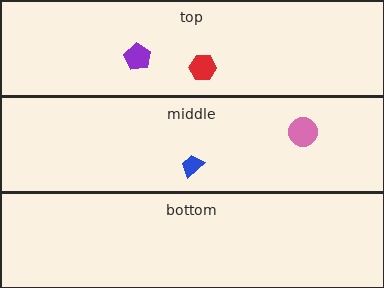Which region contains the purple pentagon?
The top region.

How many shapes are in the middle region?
2.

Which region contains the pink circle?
The middle region.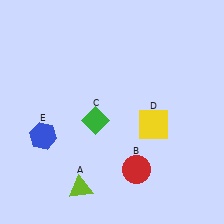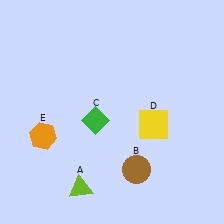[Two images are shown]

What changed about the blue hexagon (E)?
In Image 1, E is blue. In Image 2, it changed to orange.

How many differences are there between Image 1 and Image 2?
There are 2 differences between the two images.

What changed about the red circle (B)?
In Image 1, B is red. In Image 2, it changed to brown.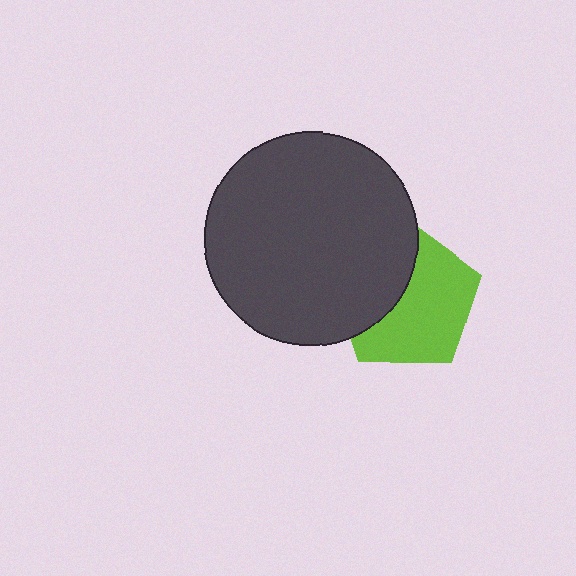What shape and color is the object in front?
The object in front is a dark gray circle.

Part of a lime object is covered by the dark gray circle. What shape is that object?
It is a pentagon.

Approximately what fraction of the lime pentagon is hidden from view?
Roughly 39% of the lime pentagon is hidden behind the dark gray circle.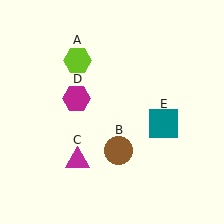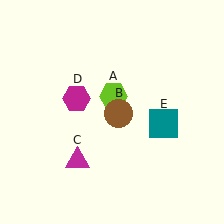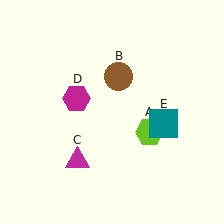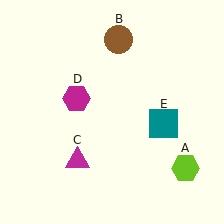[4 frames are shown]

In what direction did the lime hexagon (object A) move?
The lime hexagon (object A) moved down and to the right.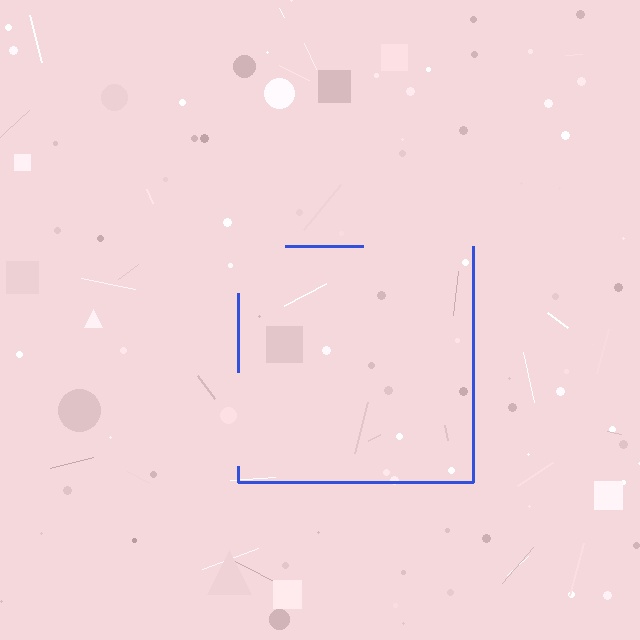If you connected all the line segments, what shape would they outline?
They would outline a square.